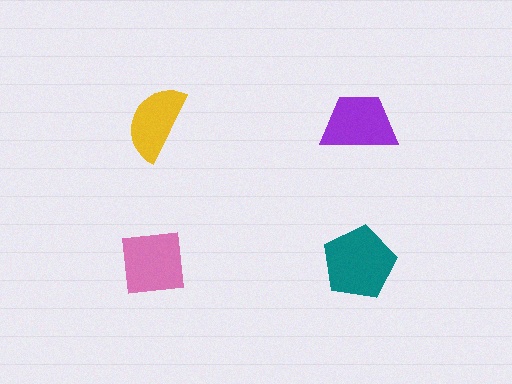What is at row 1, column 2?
A purple trapezoid.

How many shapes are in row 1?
2 shapes.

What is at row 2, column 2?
A teal pentagon.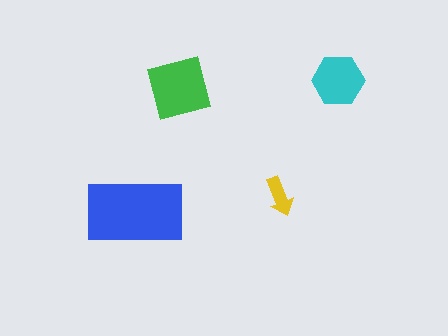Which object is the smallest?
The yellow arrow.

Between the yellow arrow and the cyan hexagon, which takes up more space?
The cyan hexagon.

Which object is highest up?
The cyan hexagon is topmost.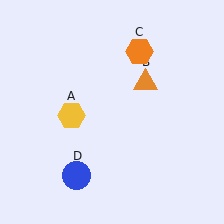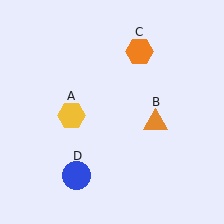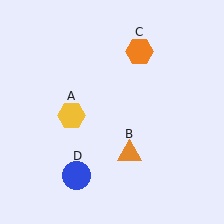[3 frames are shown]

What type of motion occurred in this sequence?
The orange triangle (object B) rotated clockwise around the center of the scene.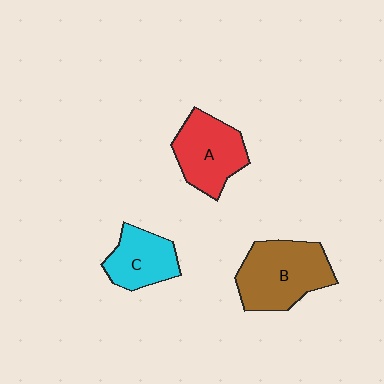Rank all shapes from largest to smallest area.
From largest to smallest: B (brown), A (red), C (cyan).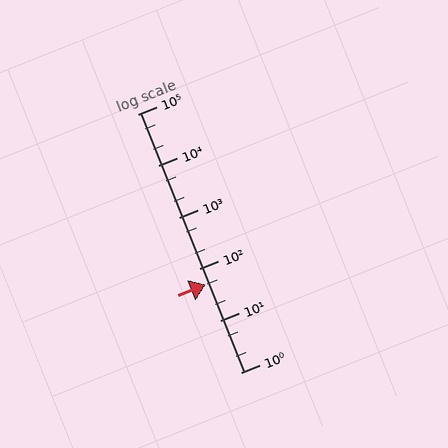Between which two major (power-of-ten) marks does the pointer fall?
The pointer is between 10 and 100.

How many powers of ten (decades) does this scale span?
The scale spans 5 decades, from 1 to 100000.